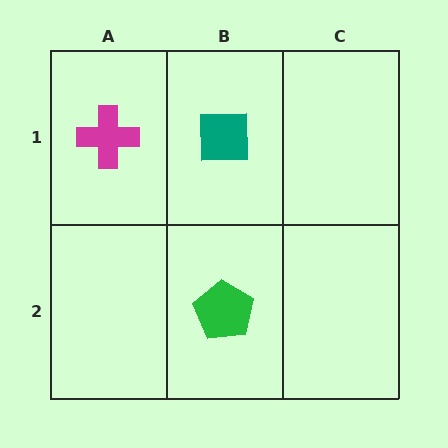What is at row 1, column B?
A teal square.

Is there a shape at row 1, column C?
No, that cell is empty.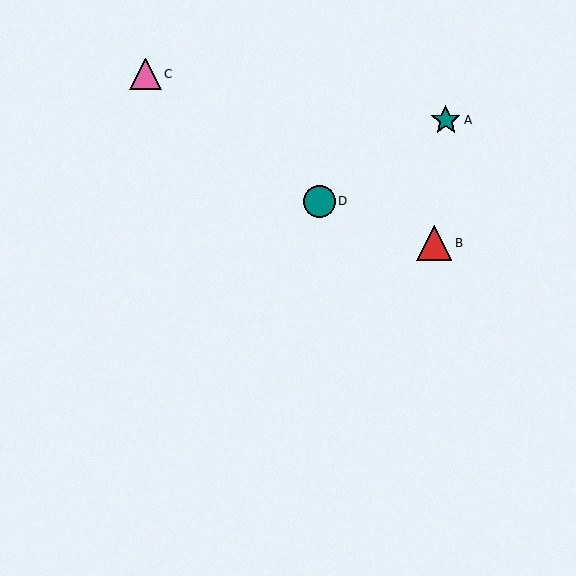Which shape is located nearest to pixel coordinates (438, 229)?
The red triangle (labeled B) at (434, 243) is nearest to that location.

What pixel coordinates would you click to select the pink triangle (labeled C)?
Click at (146, 74) to select the pink triangle C.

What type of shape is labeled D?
Shape D is a teal circle.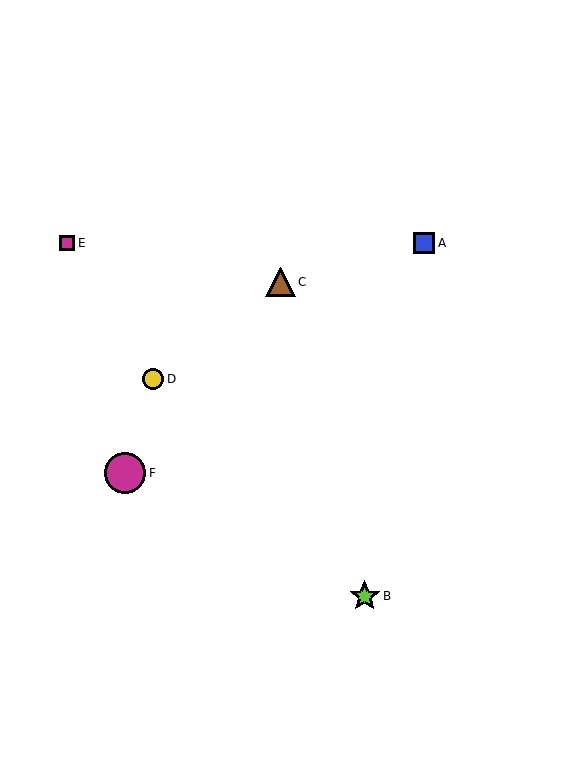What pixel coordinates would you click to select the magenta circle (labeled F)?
Click at (125, 473) to select the magenta circle F.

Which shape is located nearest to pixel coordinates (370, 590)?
The lime star (labeled B) at (365, 596) is nearest to that location.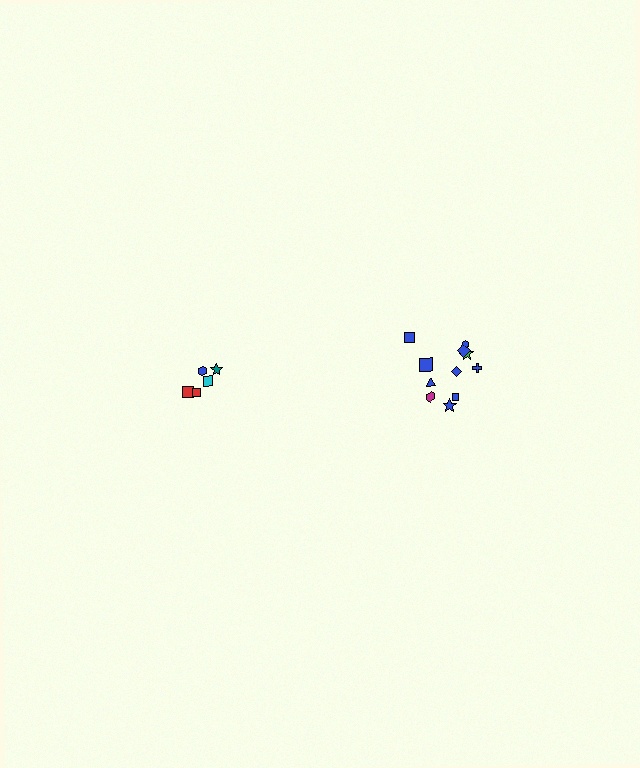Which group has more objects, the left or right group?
The right group.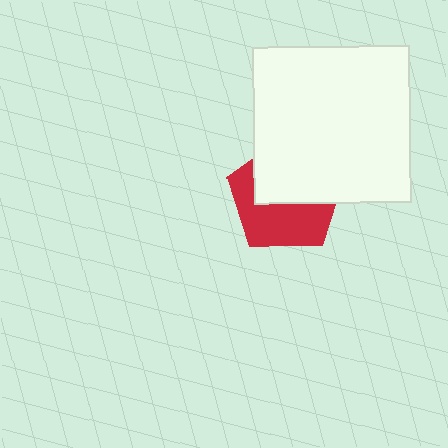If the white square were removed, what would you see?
You would see the complete red pentagon.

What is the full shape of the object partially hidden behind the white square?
The partially hidden object is a red pentagon.